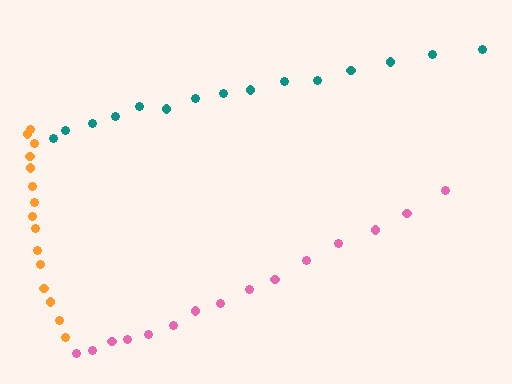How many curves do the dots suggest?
There are 3 distinct paths.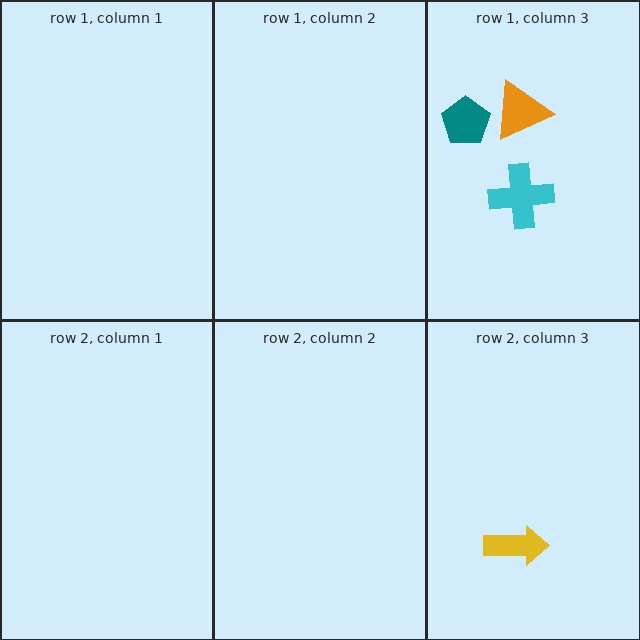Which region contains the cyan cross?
The row 1, column 3 region.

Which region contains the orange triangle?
The row 1, column 3 region.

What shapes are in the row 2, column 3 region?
The yellow arrow.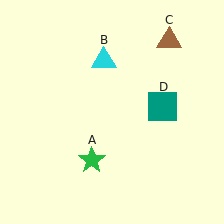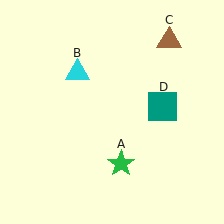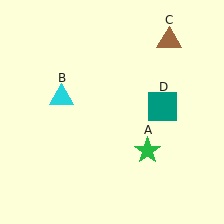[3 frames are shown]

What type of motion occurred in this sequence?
The green star (object A), cyan triangle (object B) rotated counterclockwise around the center of the scene.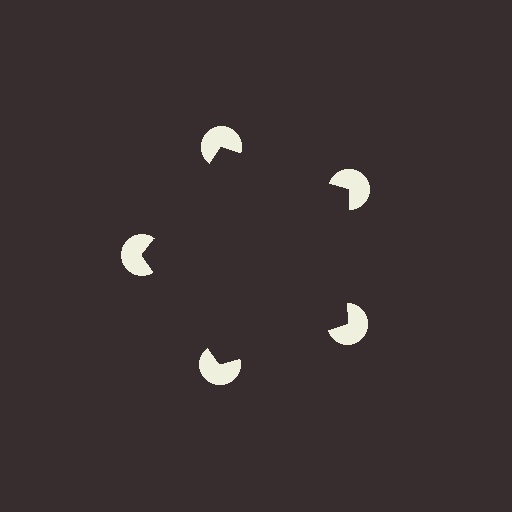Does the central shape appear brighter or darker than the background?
It typically appears slightly darker than the background, even though no actual brightness change is drawn.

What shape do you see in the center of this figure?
An illusory pentagon — its edges are inferred from the aligned wedge cuts in the pac-man discs, not physically drawn.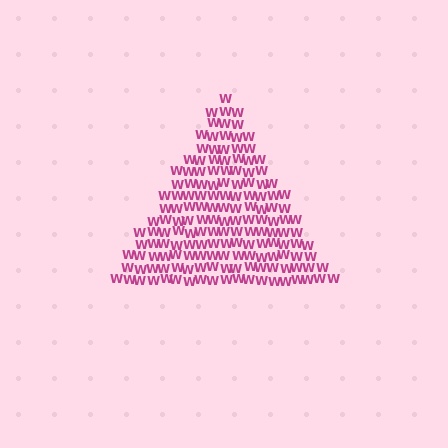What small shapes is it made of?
It is made of small letter W's.